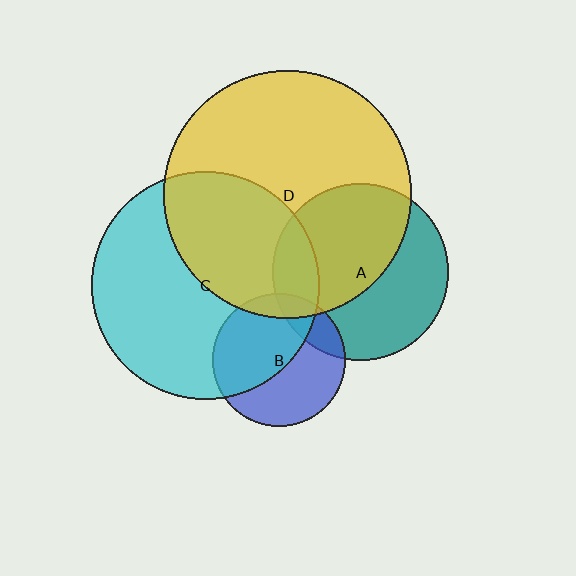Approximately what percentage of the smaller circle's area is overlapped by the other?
Approximately 40%.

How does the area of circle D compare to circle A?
Approximately 2.0 times.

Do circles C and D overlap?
Yes.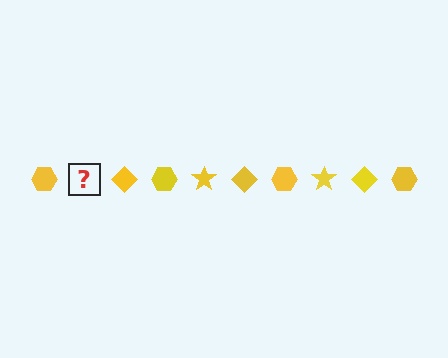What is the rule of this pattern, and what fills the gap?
The rule is that the pattern cycles through hexagon, star, diamond shapes in yellow. The gap should be filled with a yellow star.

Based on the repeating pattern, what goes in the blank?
The blank should be a yellow star.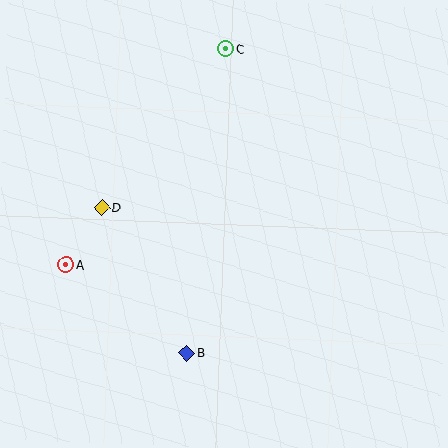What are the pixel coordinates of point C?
Point C is at (225, 49).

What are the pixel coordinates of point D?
Point D is at (102, 207).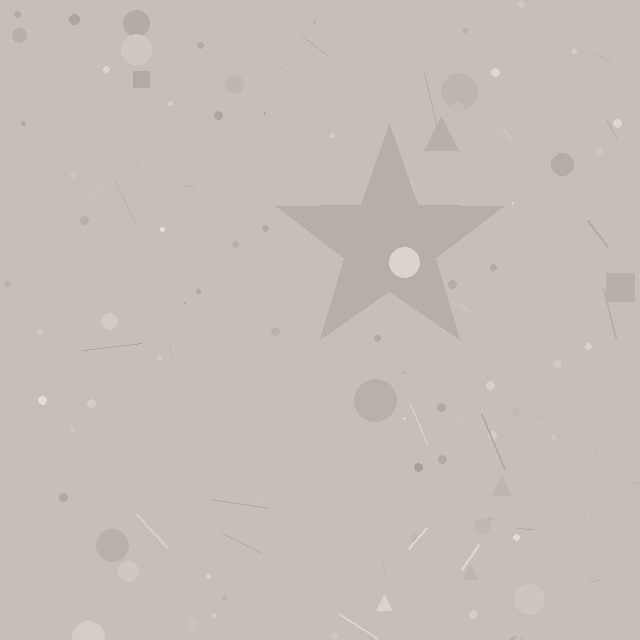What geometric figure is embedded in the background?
A star is embedded in the background.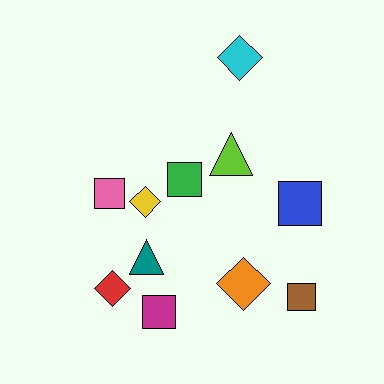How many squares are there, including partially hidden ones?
There are 5 squares.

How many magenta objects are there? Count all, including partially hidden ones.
There is 1 magenta object.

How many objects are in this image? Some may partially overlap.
There are 11 objects.